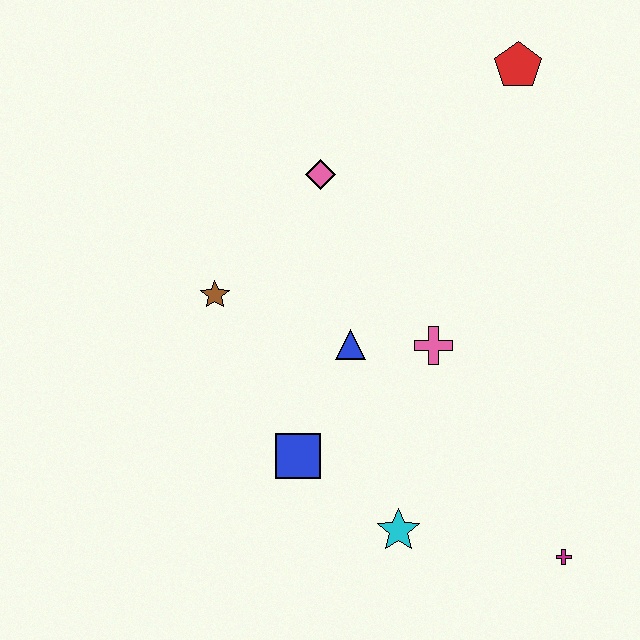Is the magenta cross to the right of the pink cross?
Yes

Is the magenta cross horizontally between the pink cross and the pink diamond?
No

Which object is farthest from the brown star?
The magenta cross is farthest from the brown star.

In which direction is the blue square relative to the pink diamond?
The blue square is below the pink diamond.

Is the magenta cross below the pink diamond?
Yes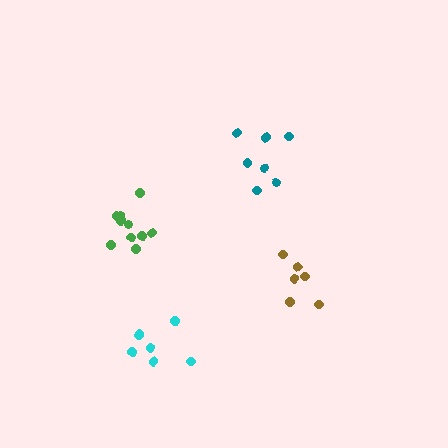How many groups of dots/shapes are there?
There are 4 groups.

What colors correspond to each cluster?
The clusters are colored: cyan, green, teal, brown.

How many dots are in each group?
Group 1: 7 dots, Group 2: 10 dots, Group 3: 7 dots, Group 4: 6 dots (30 total).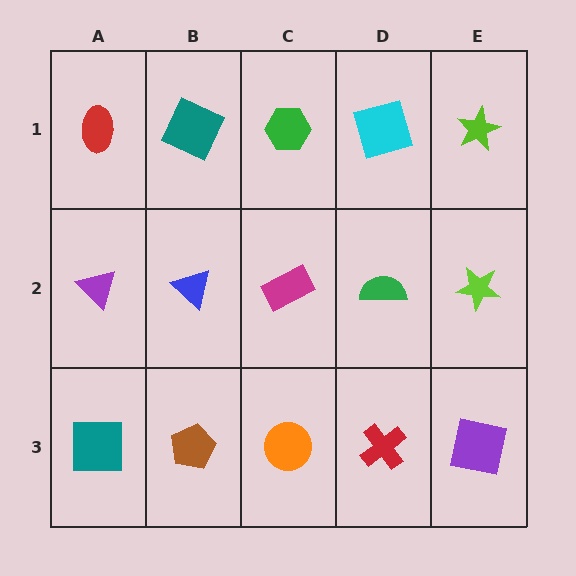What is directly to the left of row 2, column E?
A green semicircle.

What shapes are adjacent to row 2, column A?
A red ellipse (row 1, column A), a teal square (row 3, column A), a blue triangle (row 2, column B).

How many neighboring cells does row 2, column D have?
4.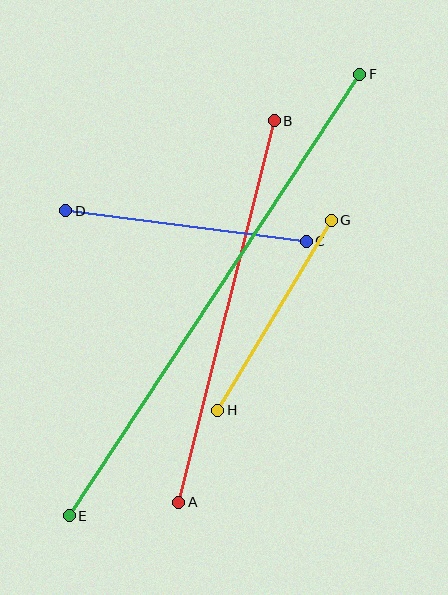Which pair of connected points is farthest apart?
Points E and F are farthest apart.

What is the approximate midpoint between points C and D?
The midpoint is at approximately (186, 226) pixels.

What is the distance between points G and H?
The distance is approximately 221 pixels.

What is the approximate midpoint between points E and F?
The midpoint is at approximately (215, 295) pixels.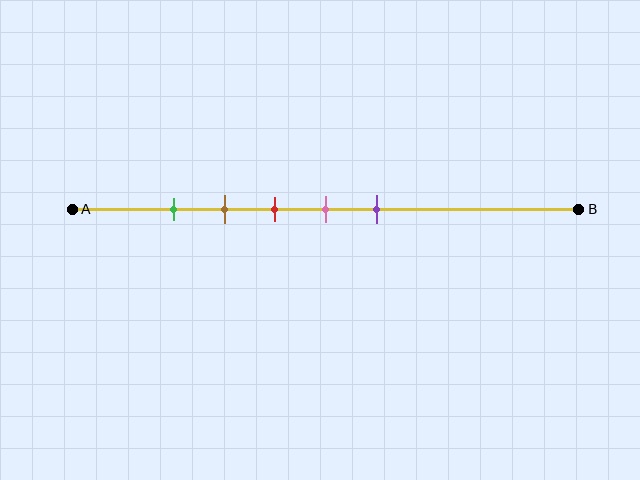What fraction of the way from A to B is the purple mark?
The purple mark is approximately 60% (0.6) of the way from A to B.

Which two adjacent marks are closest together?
The green and brown marks are the closest adjacent pair.